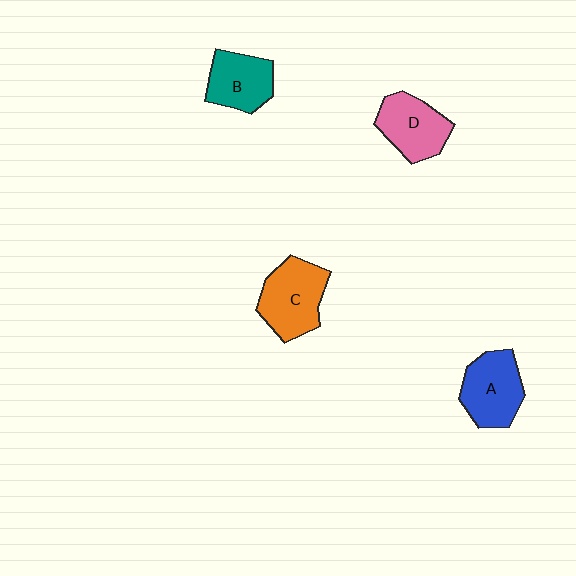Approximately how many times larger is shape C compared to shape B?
Approximately 1.3 times.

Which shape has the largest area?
Shape C (orange).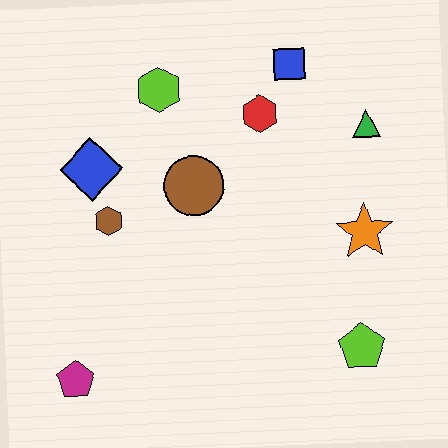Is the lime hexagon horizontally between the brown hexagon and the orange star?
Yes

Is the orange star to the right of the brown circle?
Yes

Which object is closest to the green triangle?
The blue square is closest to the green triangle.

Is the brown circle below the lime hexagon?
Yes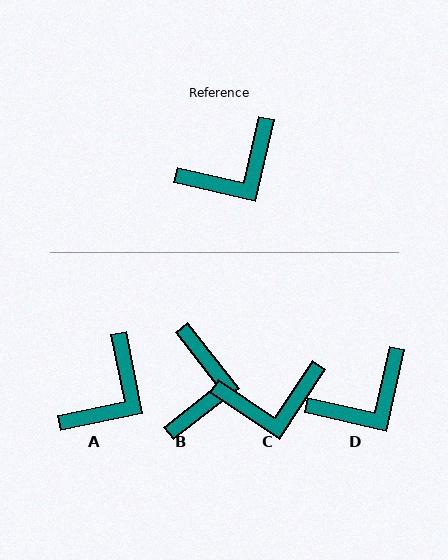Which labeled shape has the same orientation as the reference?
D.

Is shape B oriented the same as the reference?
No, it is off by about 51 degrees.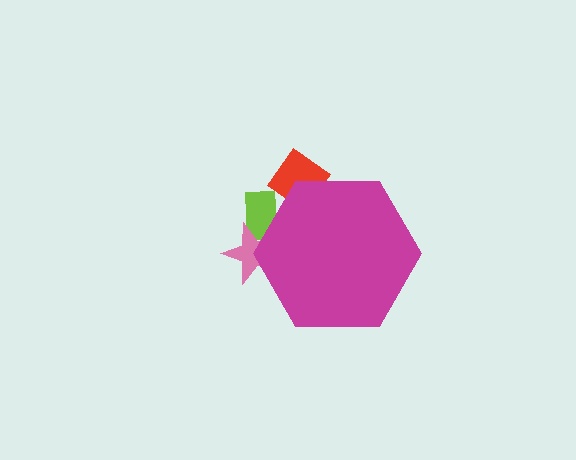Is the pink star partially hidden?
Yes, the pink star is partially hidden behind the magenta hexagon.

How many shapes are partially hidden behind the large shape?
3 shapes are partially hidden.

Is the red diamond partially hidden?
Yes, the red diamond is partially hidden behind the magenta hexagon.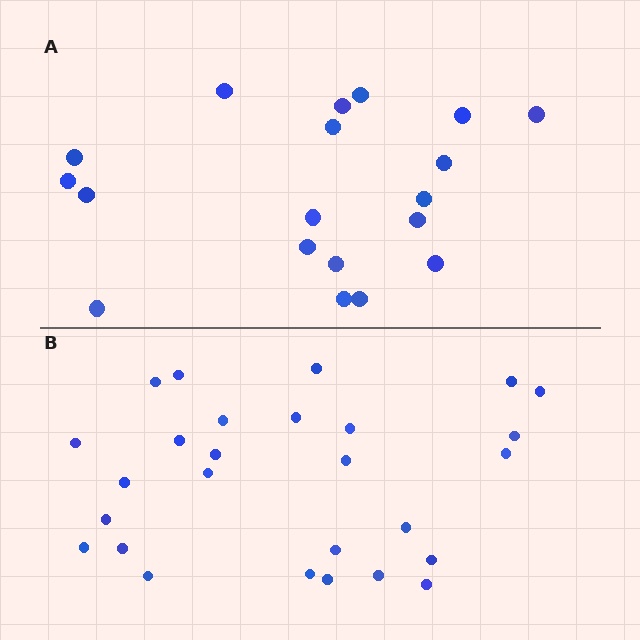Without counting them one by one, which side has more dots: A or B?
Region B (the bottom region) has more dots.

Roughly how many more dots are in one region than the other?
Region B has roughly 8 or so more dots than region A.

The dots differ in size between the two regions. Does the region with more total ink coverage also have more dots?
No. Region A has more total ink coverage because its dots are larger, but region B actually contains more individual dots. Total area can be misleading — the number of items is what matters here.